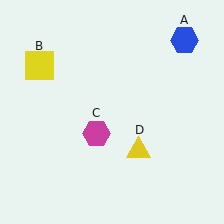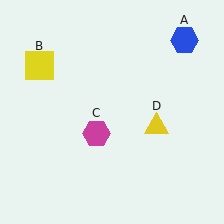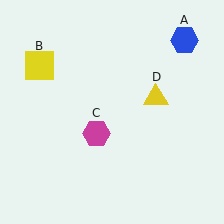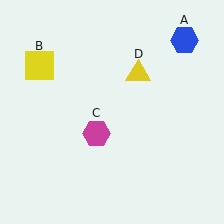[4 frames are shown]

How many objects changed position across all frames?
1 object changed position: yellow triangle (object D).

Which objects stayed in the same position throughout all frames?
Blue hexagon (object A) and yellow square (object B) and magenta hexagon (object C) remained stationary.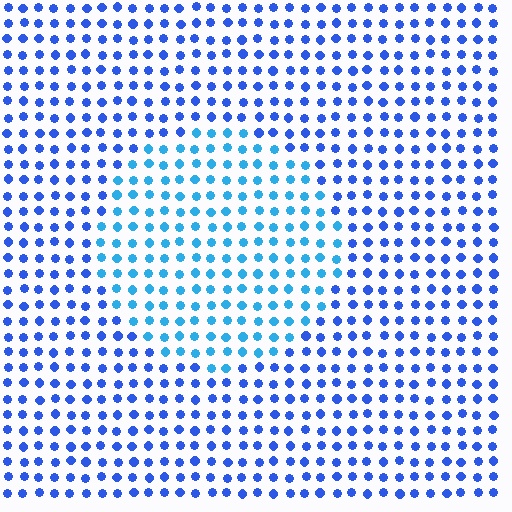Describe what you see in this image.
The image is filled with small blue elements in a uniform arrangement. A circle-shaped region is visible where the elements are tinted to a slightly different hue, forming a subtle color boundary.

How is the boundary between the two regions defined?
The boundary is defined purely by a slight shift in hue (about 28 degrees). Spacing, size, and orientation are identical on both sides.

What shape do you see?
I see a circle.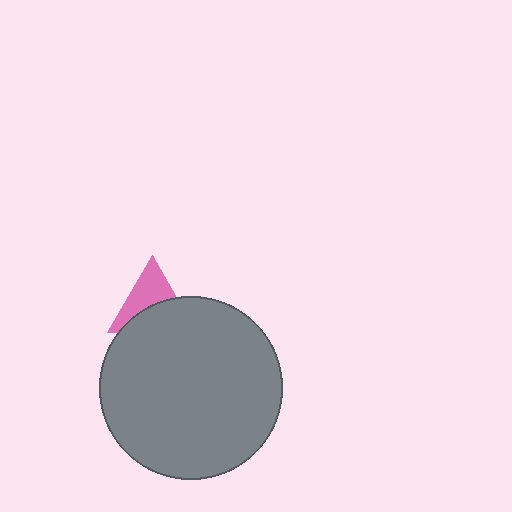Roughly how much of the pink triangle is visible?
About half of it is visible (roughly 50%).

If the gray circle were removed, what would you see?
You would see the complete pink triangle.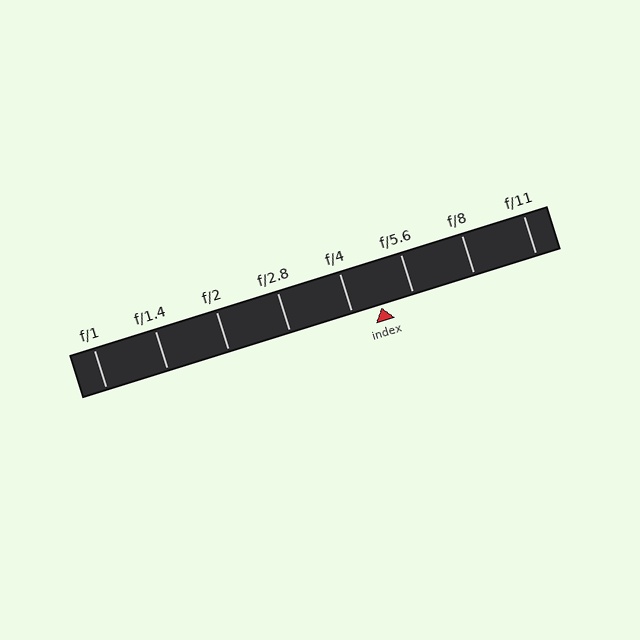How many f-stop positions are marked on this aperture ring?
There are 8 f-stop positions marked.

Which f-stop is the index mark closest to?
The index mark is closest to f/4.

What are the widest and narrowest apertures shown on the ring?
The widest aperture shown is f/1 and the narrowest is f/11.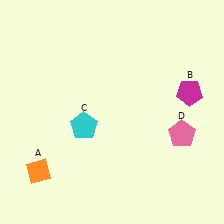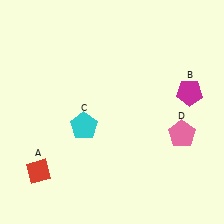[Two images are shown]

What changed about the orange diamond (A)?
In Image 1, A is orange. In Image 2, it changed to red.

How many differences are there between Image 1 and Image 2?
There is 1 difference between the two images.